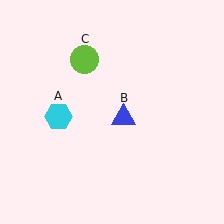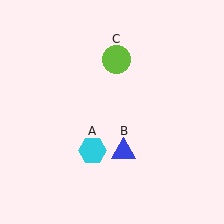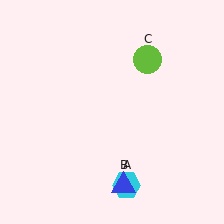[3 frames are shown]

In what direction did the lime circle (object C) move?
The lime circle (object C) moved right.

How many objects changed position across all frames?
3 objects changed position: cyan hexagon (object A), blue triangle (object B), lime circle (object C).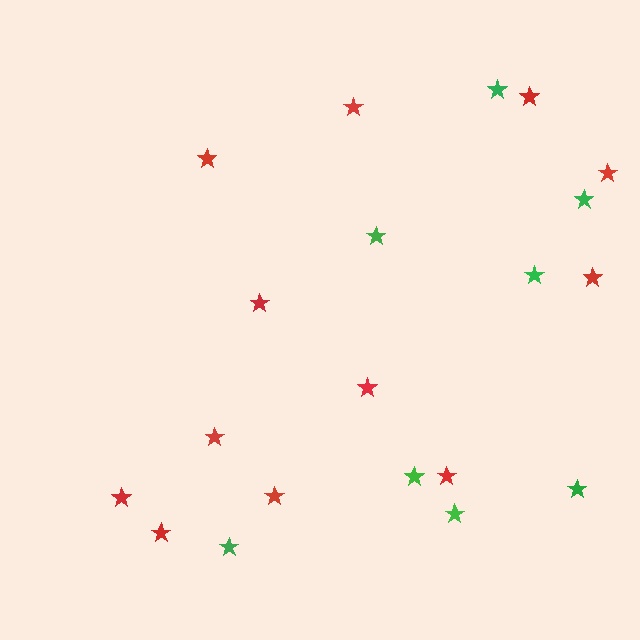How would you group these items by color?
There are 2 groups: one group of red stars (12) and one group of green stars (8).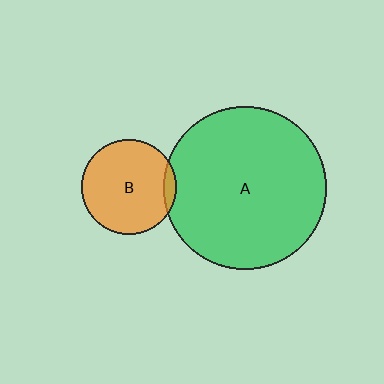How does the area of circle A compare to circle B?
Approximately 2.9 times.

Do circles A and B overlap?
Yes.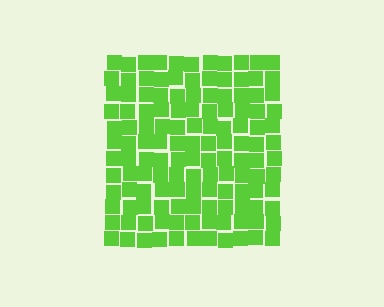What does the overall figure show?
The overall figure shows a square.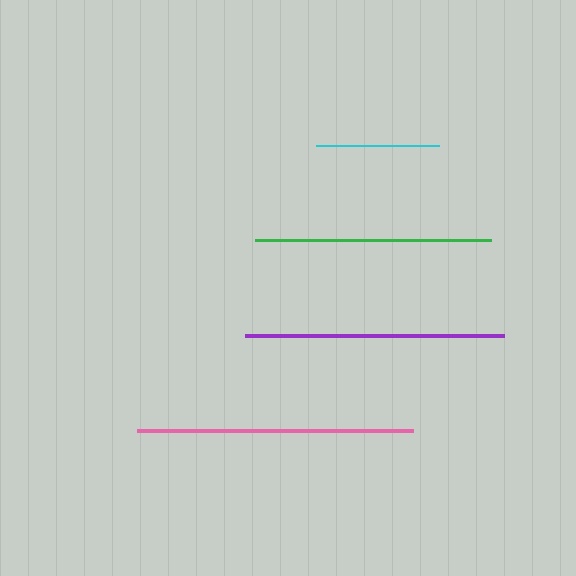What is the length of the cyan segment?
The cyan segment is approximately 123 pixels long.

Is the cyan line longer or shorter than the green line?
The green line is longer than the cyan line.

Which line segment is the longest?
The pink line is the longest at approximately 277 pixels.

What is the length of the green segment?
The green segment is approximately 236 pixels long.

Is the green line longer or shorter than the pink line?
The pink line is longer than the green line.